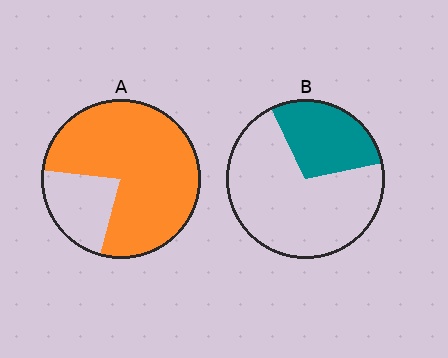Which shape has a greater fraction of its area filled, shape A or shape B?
Shape A.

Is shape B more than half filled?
No.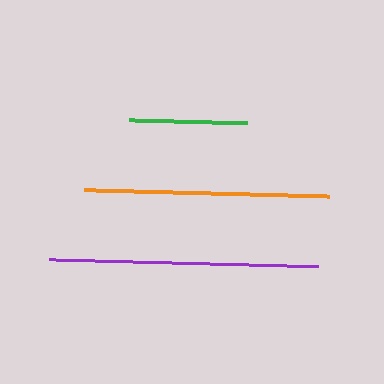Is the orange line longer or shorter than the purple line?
The purple line is longer than the orange line.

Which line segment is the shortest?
The green line is the shortest at approximately 118 pixels.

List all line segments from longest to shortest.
From longest to shortest: purple, orange, green.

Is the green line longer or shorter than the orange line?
The orange line is longer than the green line.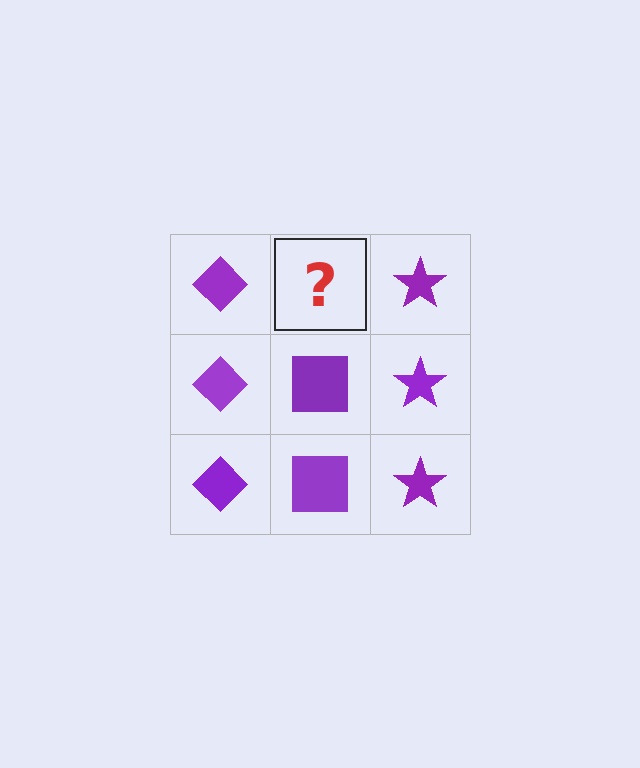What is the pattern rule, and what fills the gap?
The rule is that each column has a consistent shape. The gap should be filled with a purple square.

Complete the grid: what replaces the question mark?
The question mark should be replaced with a purple square.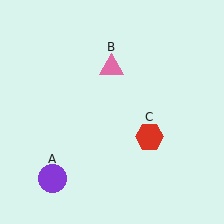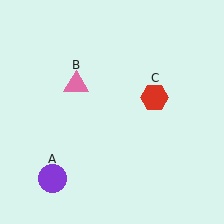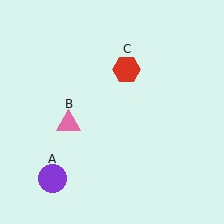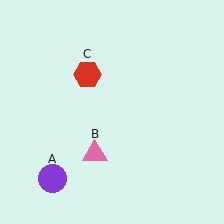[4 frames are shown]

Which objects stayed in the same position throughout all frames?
Purple circle (object A) remained stationary.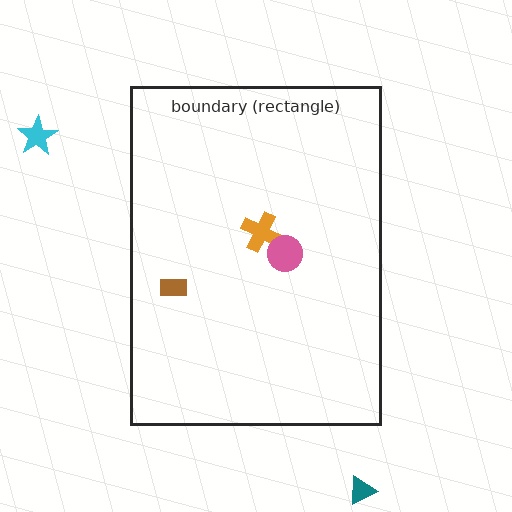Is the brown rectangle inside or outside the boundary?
Inside.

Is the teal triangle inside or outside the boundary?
Outside.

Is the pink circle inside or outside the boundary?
Inside.